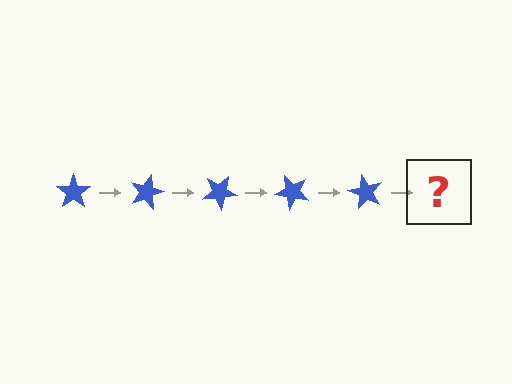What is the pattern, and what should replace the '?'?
The pattern is that the star rotates 15 degrees each step. The '?' should be a blue star rotated 75 degrees.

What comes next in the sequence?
The next element should be a blue star rotated 75 degrees.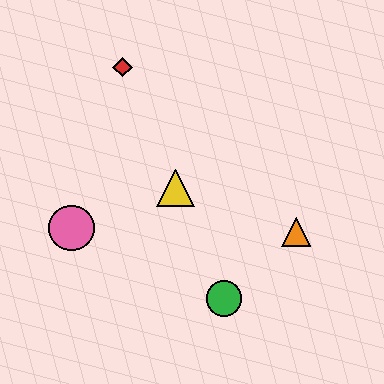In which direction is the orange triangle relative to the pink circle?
The orange triangle is to the right of the pink circle.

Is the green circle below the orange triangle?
Yes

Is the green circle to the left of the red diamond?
No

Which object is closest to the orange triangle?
The green circle is closest to the orange triangle.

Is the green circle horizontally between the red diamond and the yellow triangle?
No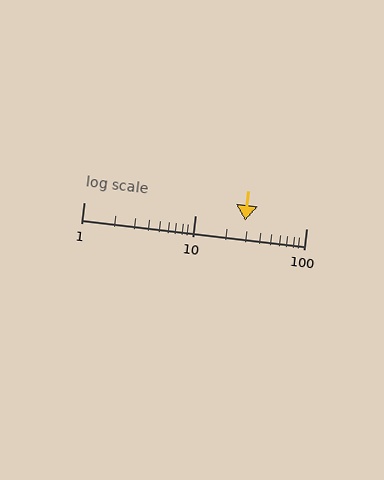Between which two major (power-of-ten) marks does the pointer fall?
The pointer is between 10 and 100.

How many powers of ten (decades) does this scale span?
The scale spans 2 decades, from 1 to 100.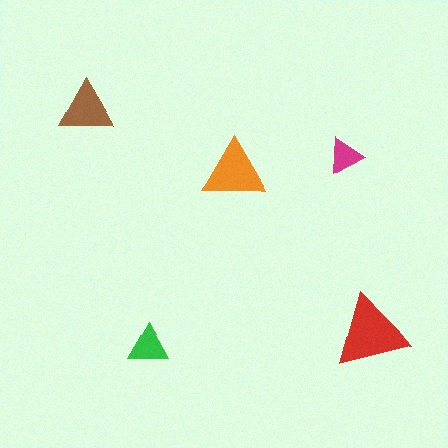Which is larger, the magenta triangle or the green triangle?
The green one.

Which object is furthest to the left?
The brown triangle is leftmost.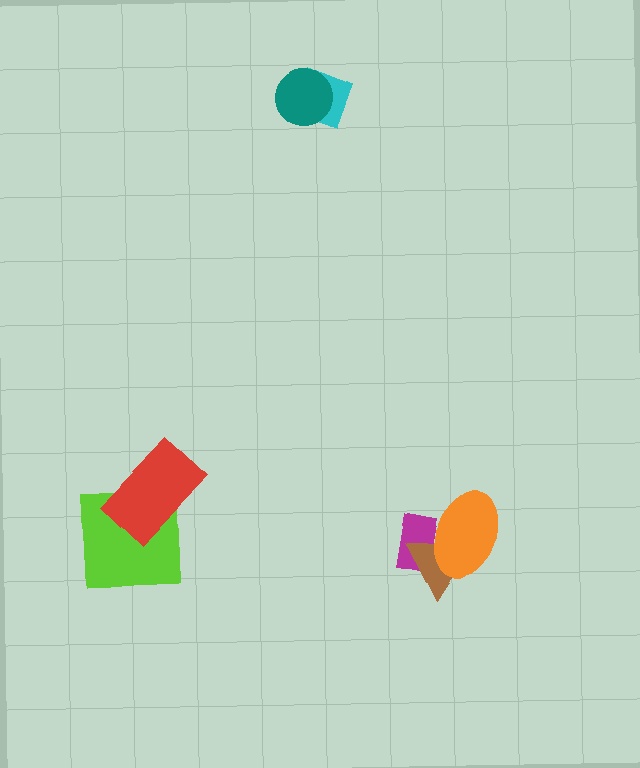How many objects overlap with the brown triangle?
2 objects overlap with the brown triangle.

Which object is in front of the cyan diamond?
The teal circle is in front of the cyan diamond.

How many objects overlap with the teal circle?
1 object overlaps with the teal circle.